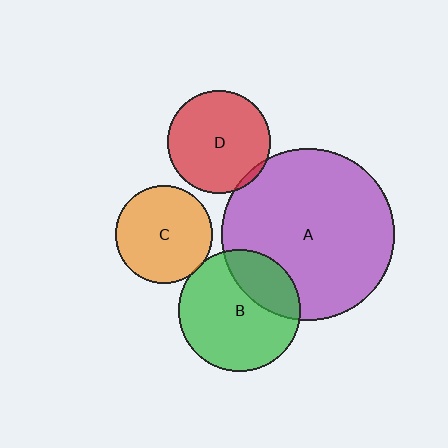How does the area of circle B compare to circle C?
Approximately 1.6 times.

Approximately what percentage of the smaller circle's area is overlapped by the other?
Approximately 25%.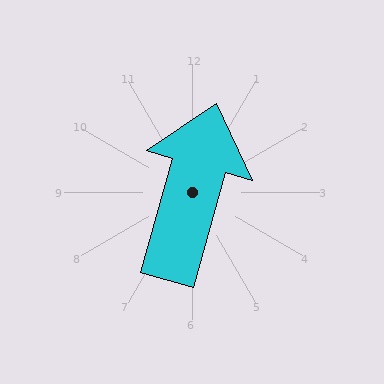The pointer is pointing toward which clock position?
Roughly 1 o'clock.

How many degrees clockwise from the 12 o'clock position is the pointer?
Approximately 16 degrees.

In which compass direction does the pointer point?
North.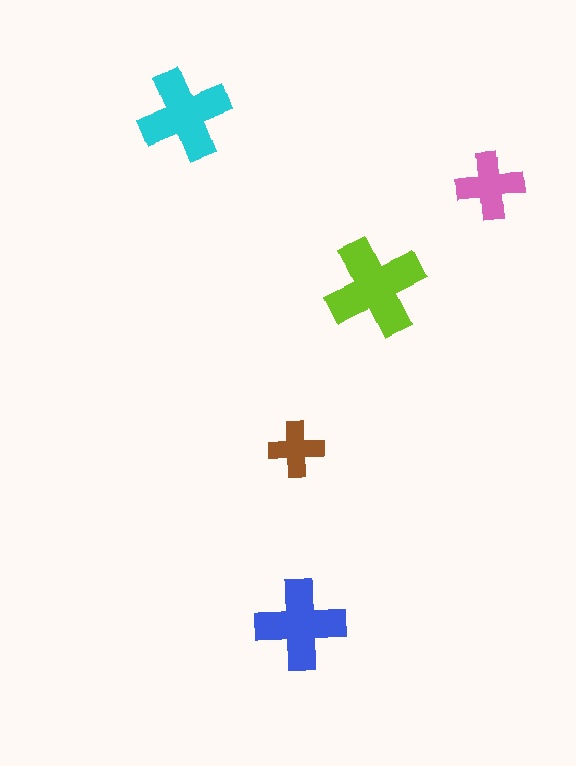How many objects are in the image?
There are 5 objects in the image.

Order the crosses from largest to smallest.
the lime one, the cyan one, the blue one, the pink one, the brown one.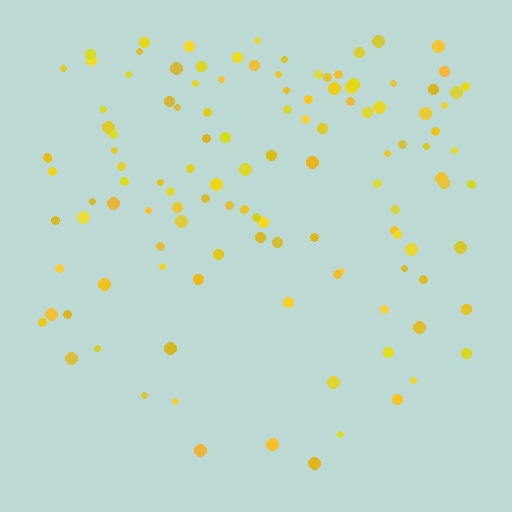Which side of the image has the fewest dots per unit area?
The bottom.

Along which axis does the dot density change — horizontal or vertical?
Vertical.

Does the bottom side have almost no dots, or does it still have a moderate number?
Still a moderate number, just noticeably fewer than the top.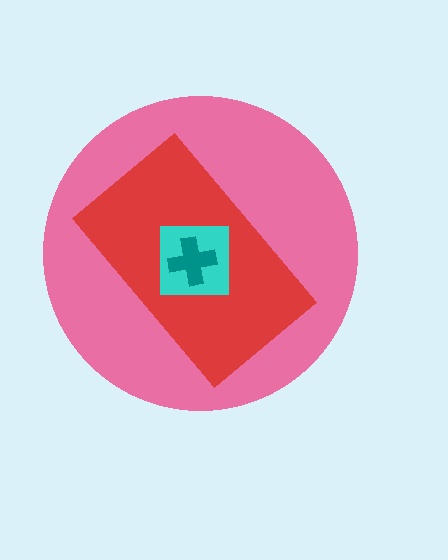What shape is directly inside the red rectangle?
The cyan square.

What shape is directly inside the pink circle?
The red rectangle.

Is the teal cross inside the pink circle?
Yes.